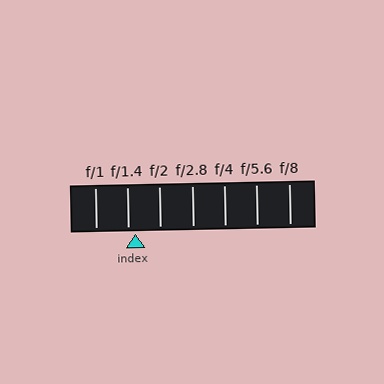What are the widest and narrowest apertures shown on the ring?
The widest aperture shown is f/1 and the narrowest is f/8.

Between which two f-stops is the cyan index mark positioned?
The index mark is between f/1.4 and f/2.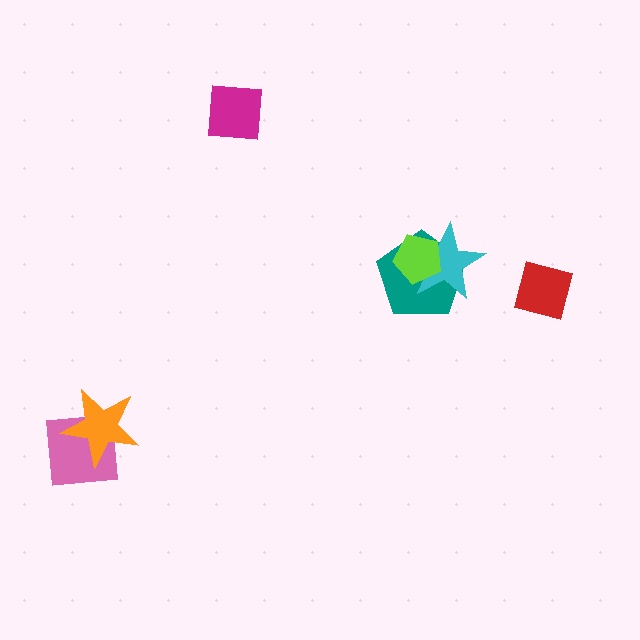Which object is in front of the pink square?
The orange star is in front of the pink square.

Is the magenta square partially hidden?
No, no other shape covers it.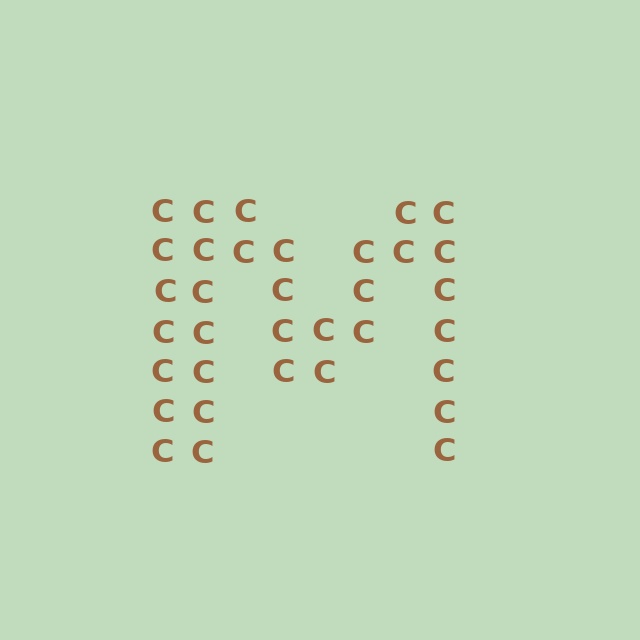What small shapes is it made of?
It is made of small letter C's.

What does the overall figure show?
The overall figure shows the letter M.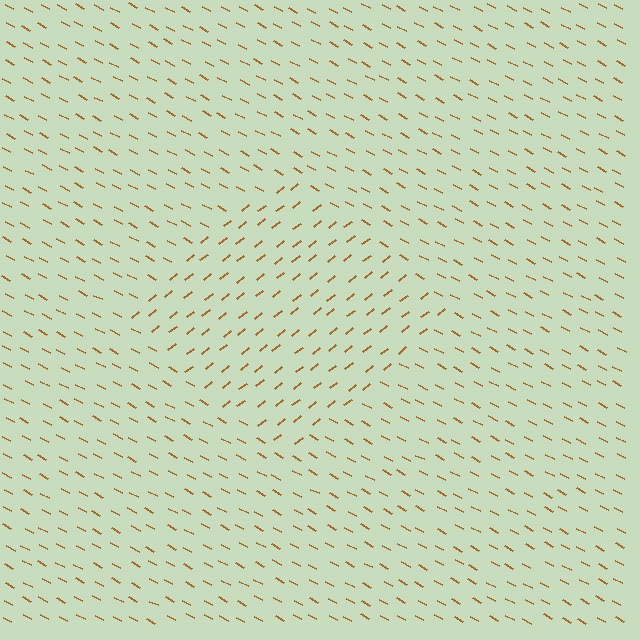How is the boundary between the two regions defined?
The boundary is defined purely by a change in line orientation (approximately 66 degrees difference). All lines are the same color and thickness.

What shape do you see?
I see a diamond.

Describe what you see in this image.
The image is filled with small brown line segments. A diamond region in the image has lines oriented differently from the surrounding lines, creating a visible texture boundary.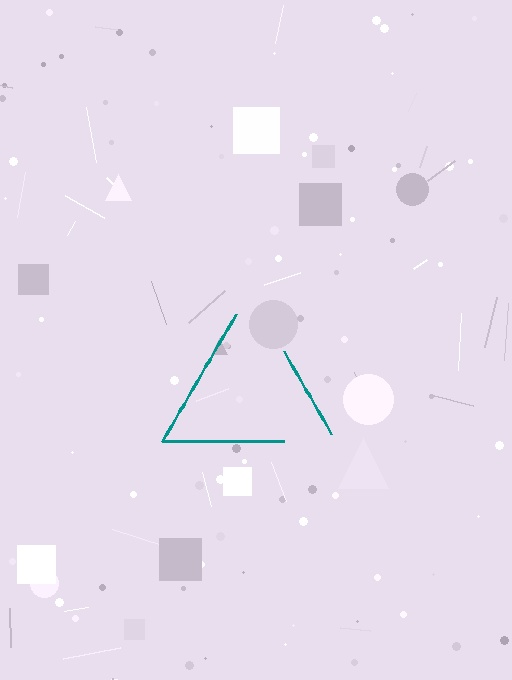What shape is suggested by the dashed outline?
The dashed outline suggests a triangle.